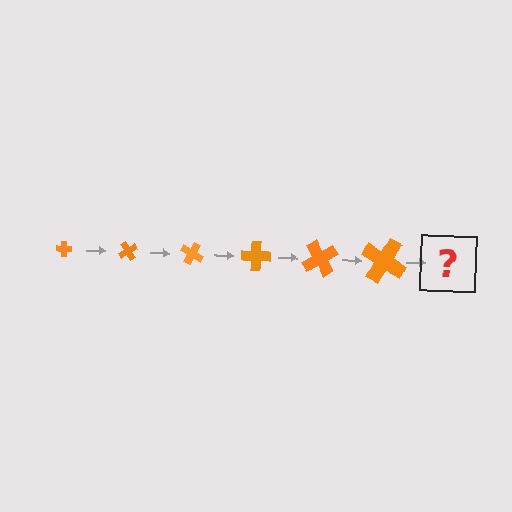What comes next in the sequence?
The next element should be a cross, larger than the previous one and rotated 360 degrees from the start.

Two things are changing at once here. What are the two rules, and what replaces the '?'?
The two rules are that the cross grows larger each step and it rotates 60 degrees each step. The '?' should be a cross, larger than the previous one and rotated 360 degrees from the start.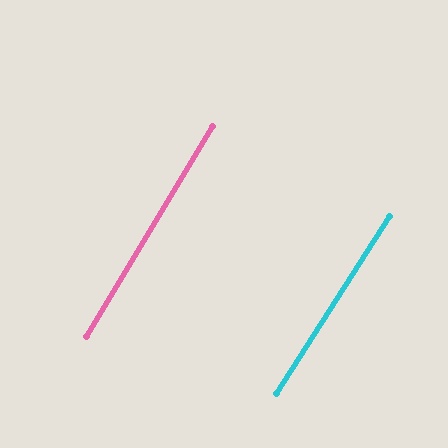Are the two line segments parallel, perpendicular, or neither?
Parallel — their directions differ by only 1.5°.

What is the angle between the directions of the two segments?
Approximately 2 degrees.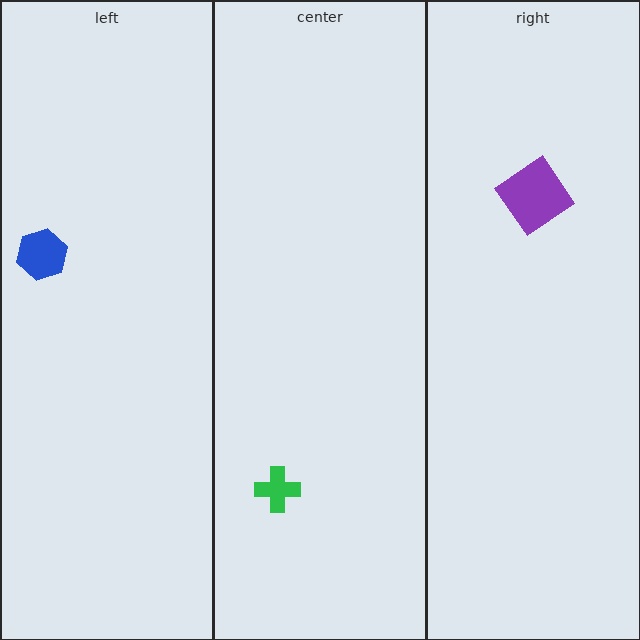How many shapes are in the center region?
1.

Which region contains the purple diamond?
The right region.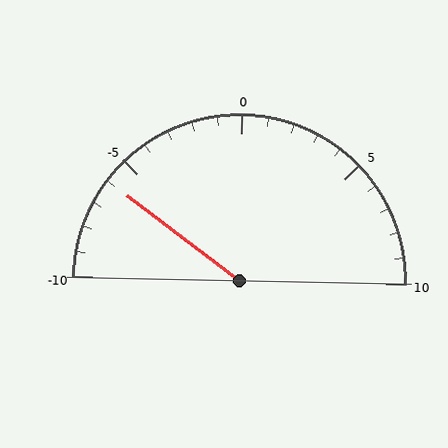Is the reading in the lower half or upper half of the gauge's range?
The reading is in the lower half of the range (-10 to 10).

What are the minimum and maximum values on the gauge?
The gauge ranges from -10 to 10.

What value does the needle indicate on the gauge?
The needle indicates approximately -6.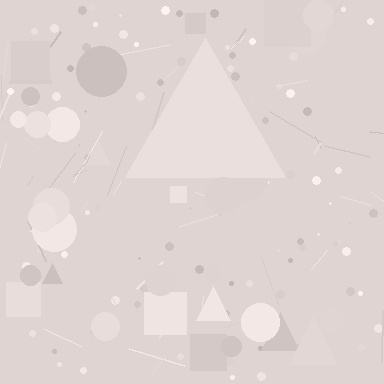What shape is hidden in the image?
A triangle is hidden in the image.